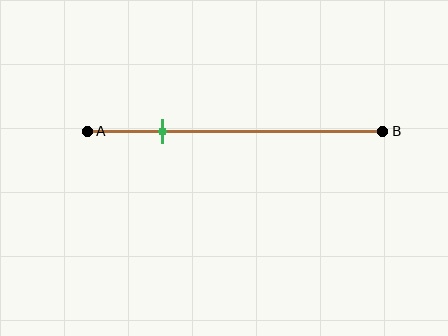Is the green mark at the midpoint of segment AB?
No, the mark is at about 25% from A, not at the 50% midpoint.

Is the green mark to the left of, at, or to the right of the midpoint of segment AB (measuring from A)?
The green mark is to the left of the midpoint of segment AB.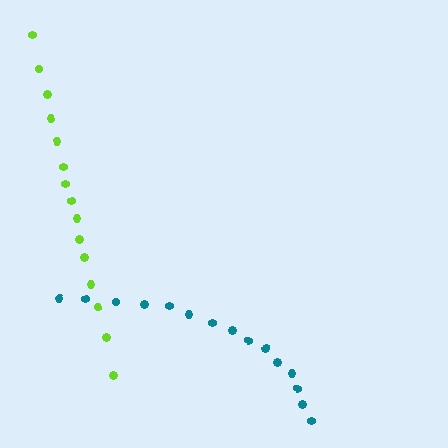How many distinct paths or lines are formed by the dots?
There are 2 distinct paths.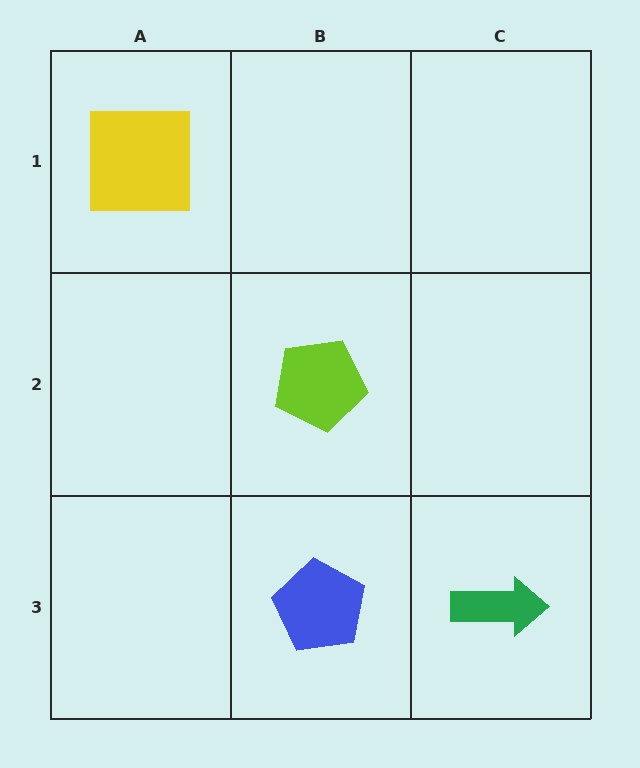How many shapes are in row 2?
1 shape.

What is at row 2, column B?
A lime pentagon.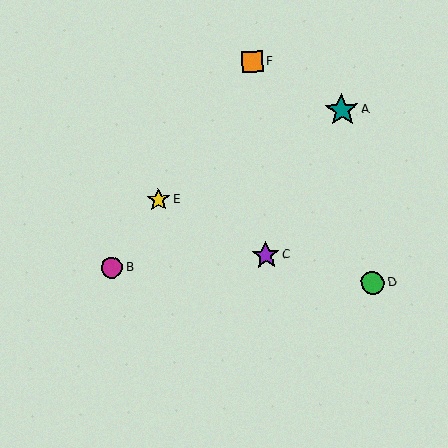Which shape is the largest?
The teal star (labeled A) is the largest.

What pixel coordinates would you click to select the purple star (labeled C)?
Click at (266, 255) to select the purple star C.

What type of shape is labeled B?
Shape B is a magenta circle.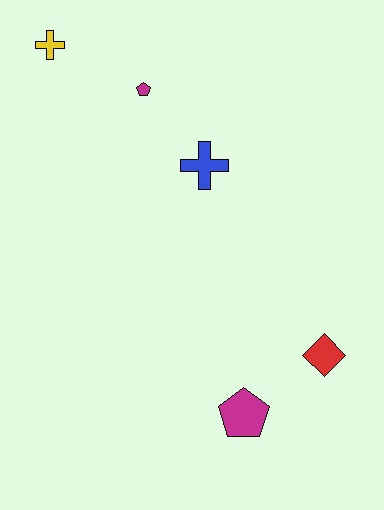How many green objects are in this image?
There are no green objects.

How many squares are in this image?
There are no squares.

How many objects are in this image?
There are 5 objects.